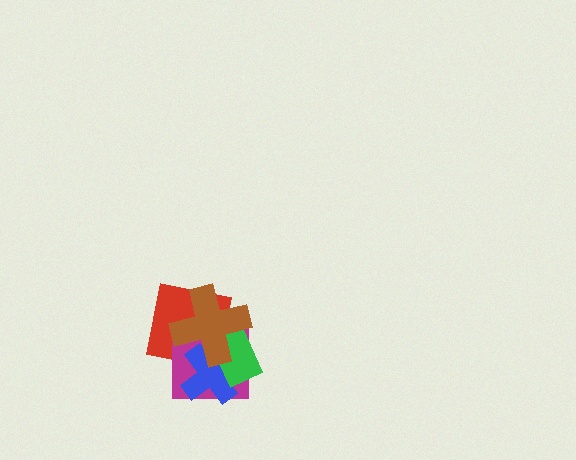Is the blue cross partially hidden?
Yes, it is partially covered by another shape.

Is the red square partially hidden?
Yes, it is partially covered by another shape.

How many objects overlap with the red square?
4 objects overlap with the red square.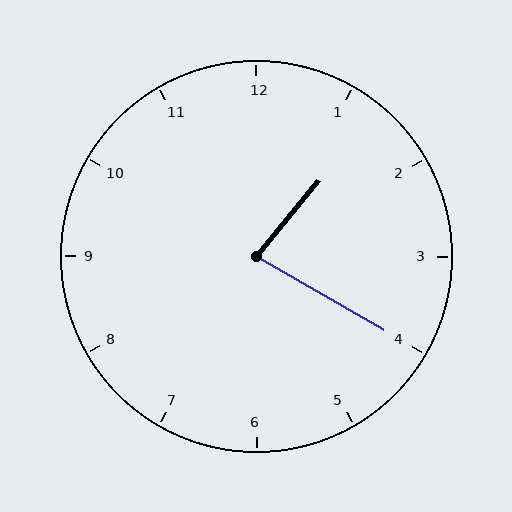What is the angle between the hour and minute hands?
Approximately 80 degrees.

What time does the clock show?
1:20.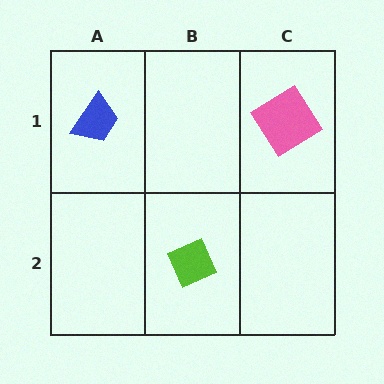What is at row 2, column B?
A lime diamond.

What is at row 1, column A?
A blue trapezoid.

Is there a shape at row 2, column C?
No, that cell is empty.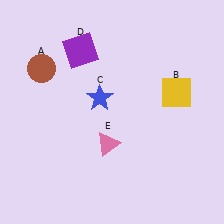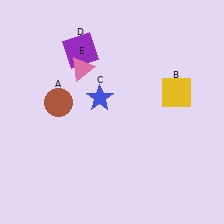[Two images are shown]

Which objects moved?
The objects that moved are: the brown circle (A), the pink triangle (E).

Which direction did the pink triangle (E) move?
The pink triangle (E) moved up.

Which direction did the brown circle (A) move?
The brown circle (A) moved down.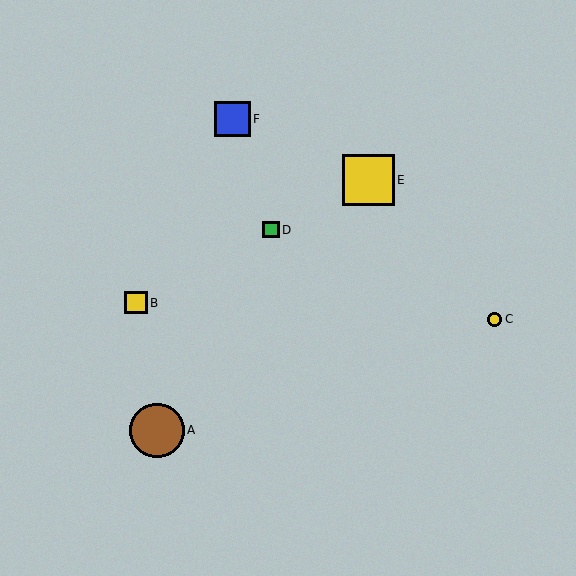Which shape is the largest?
The brown circle (labeled A) is the largest.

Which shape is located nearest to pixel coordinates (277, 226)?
The green square (labeled D) at (271, 230) is nearest to that location.